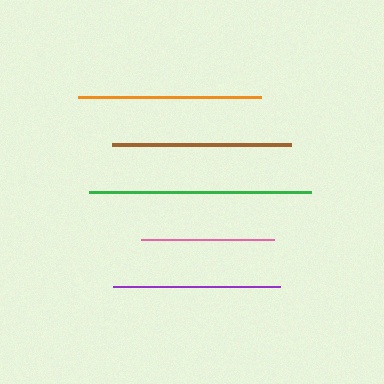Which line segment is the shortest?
The pink line is the shortest at approximately 133 pixels.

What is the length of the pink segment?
The pink segment is approximately 133 pixels long.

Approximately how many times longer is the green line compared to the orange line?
The green line is approximately 1.2 times the length of the orange line.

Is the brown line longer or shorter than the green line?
The green line is longer than the brown line.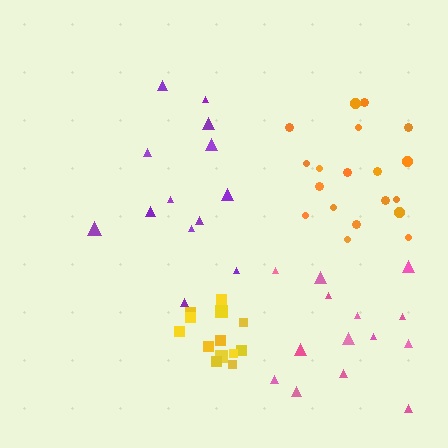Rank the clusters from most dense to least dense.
yellow, pink, orange, purple.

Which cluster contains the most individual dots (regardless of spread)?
Orange (19).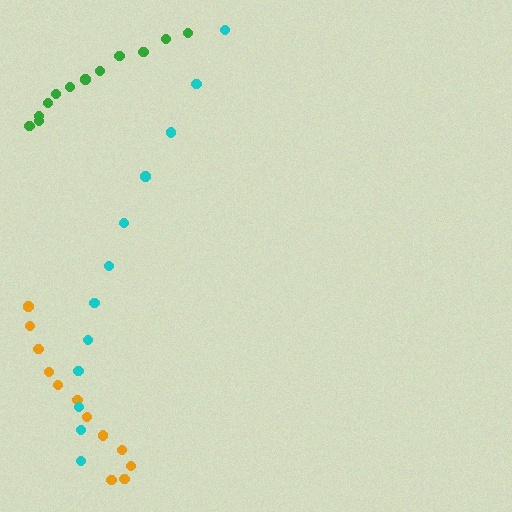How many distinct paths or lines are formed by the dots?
There are 3 distinct paths.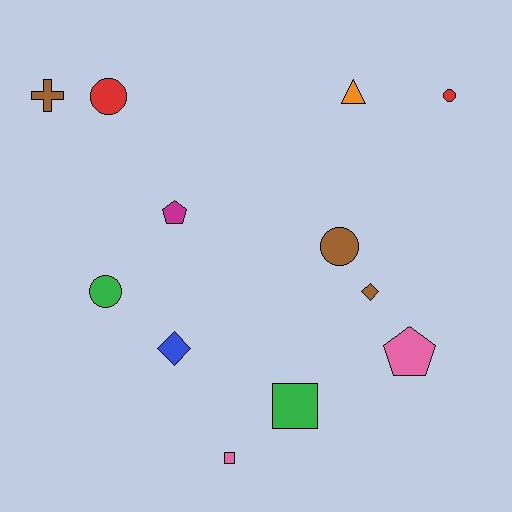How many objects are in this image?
There are 12 objects.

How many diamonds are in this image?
There are 2 diamonds.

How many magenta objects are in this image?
There is 1 magenta object.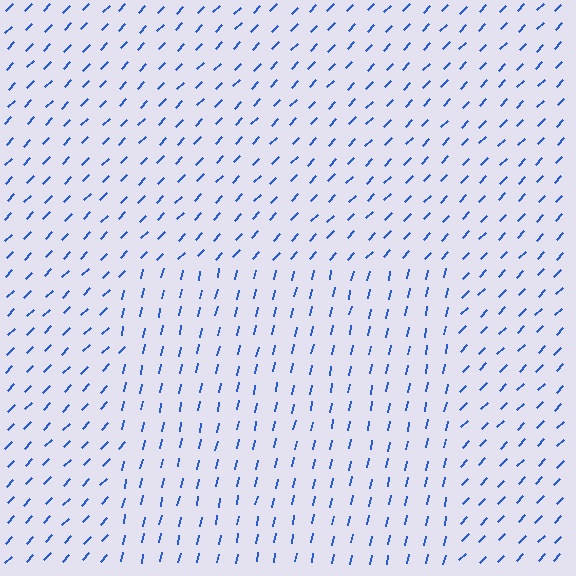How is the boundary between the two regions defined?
The boundary is defined purely by a change in line orientation (approximately 32 degrees difference). All lines are the same color and thickness.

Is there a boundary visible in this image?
Yes, there is a texture boundary formed by a change in line orientation.